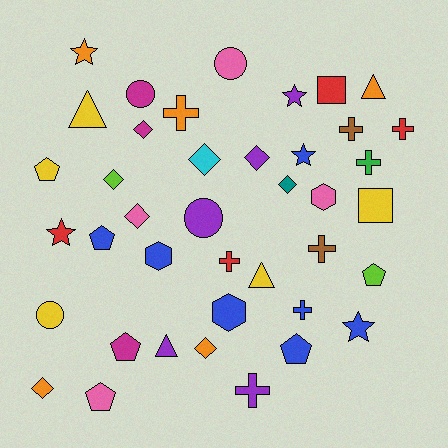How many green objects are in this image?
There is 1 green object.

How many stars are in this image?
There are 5 stars.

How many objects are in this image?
There are 40 objects.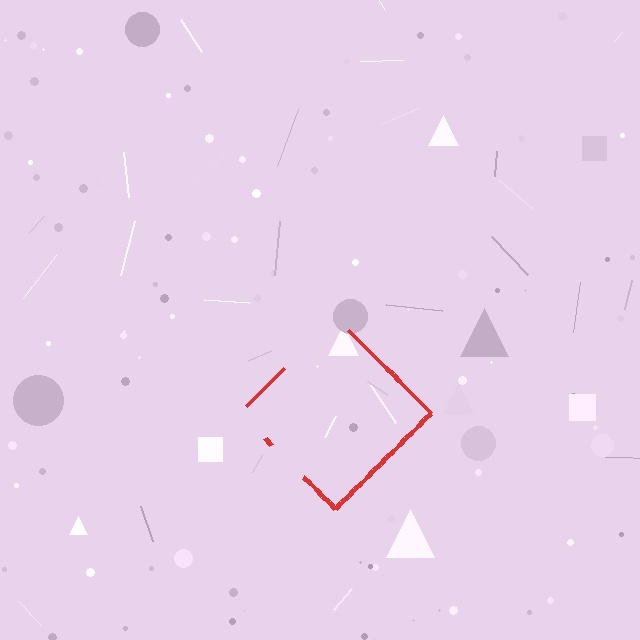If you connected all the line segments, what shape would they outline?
They would outline a diamond.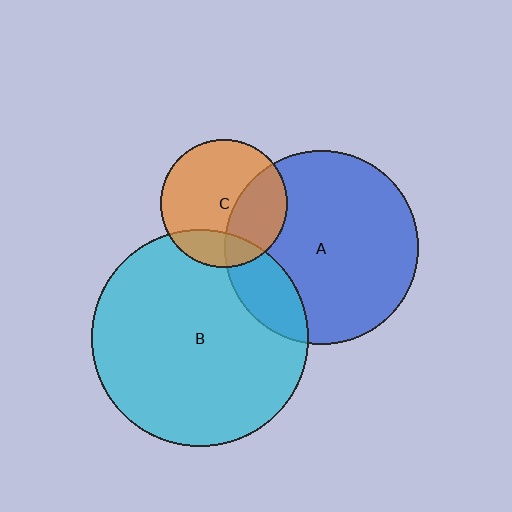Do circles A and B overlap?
Yes.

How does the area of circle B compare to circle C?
Approximately 2.9 times.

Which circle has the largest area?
Circle B (cyan).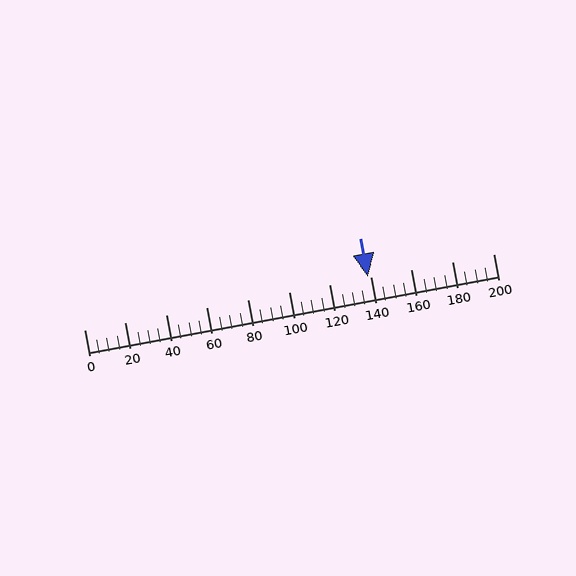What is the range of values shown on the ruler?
The ruler shows values from 0 to 200.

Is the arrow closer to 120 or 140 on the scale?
The arrow is closer to 140.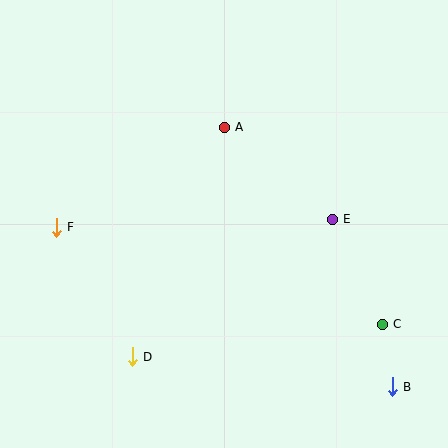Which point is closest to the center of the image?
Point A at (224, 127) is closest to the center.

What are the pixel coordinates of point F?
Point F is at (56, 227).